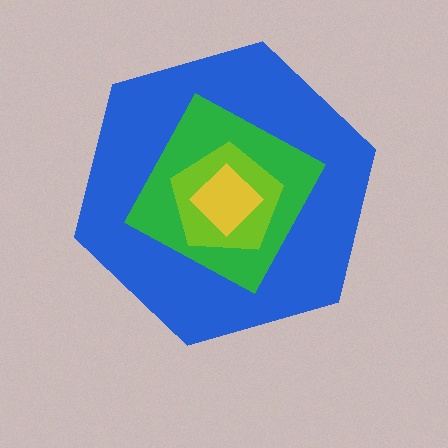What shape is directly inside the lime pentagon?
The yellow diamond.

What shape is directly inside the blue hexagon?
The green square.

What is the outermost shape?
The blue hexagon.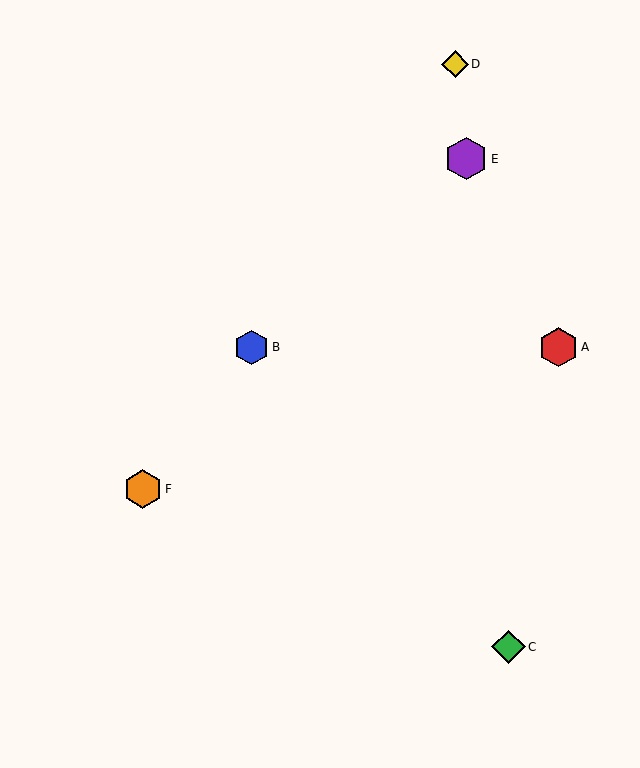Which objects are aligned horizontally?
Objects A, B are aligned horizontally.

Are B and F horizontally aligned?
No, B is at y≈347 and F is at y≈489.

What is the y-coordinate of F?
Object F is at y≈489.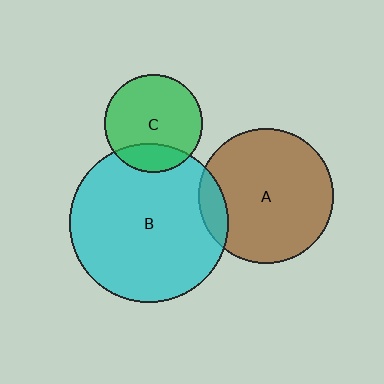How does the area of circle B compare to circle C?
Approximately 2.6 times.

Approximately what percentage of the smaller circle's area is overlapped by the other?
Approximately 20%.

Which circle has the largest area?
Circle B (cyan).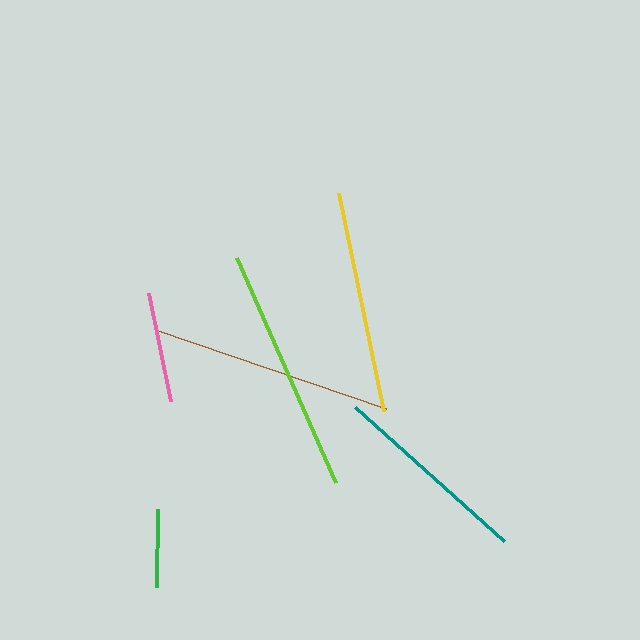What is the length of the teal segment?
The teal segment is approximately 200 pixels long.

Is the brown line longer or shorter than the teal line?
The brown line is longer than the teal line.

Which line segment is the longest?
The lime line is the longest at approximately 245 pixels.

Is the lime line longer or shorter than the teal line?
The lime line is longer than the teal line.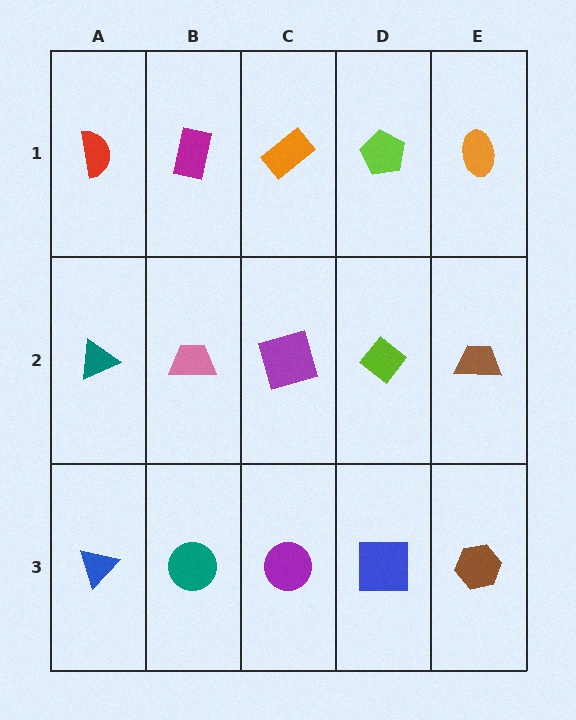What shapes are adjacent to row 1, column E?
A brown trapezoid (row 2, column E), a lime pentagon (row 1, column D).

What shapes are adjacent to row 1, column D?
A lime diamond (row 2, column D), an orange rectangle (row 1, column C), an orange ellipse (row 1, column E).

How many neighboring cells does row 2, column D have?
4.